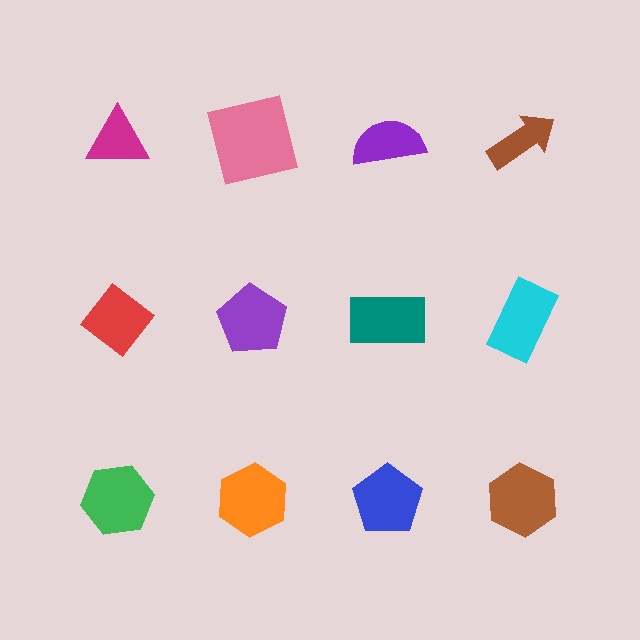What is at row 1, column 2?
A pink square.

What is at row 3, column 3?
A blue pentagon.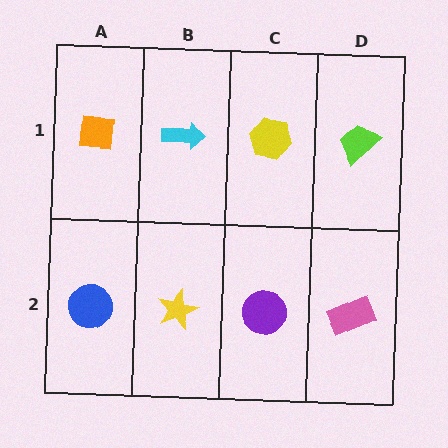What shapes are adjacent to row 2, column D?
A lime trapezoid (row 1, column D), a purple circle (row 2, column C).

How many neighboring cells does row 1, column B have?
3.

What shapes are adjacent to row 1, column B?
A yellow star (row 2, column B), an orange square (row 1, column A), a yellow hexagon (row 1, column C).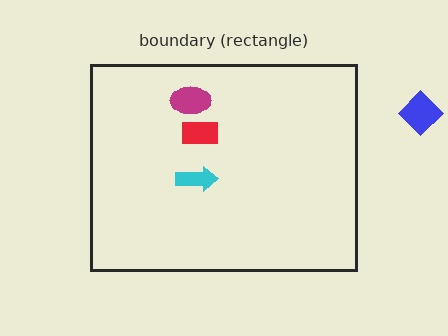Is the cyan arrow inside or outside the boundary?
Inside.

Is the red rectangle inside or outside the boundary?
Inside.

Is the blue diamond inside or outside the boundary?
Outside.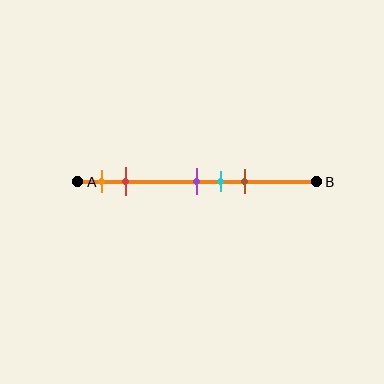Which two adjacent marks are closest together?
The purple and cyan marks are the closest adjacent pair.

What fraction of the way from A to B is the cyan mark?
The cyan mark is approximately 60% (0.6) of the way from A to B.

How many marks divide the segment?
There are 5 marks dividing the segment.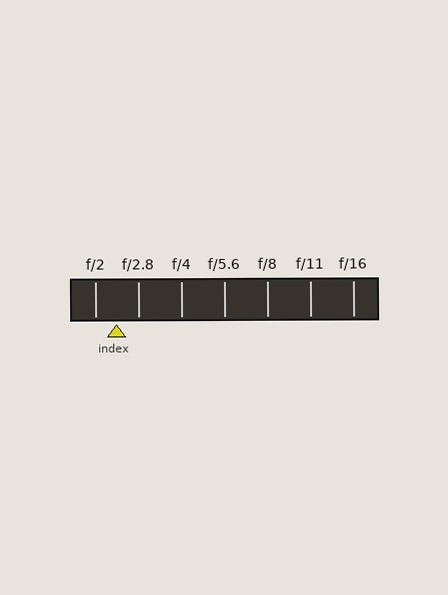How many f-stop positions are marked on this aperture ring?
There are 7 f-stop positions marked.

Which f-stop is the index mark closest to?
The index mark is closest to f/2.